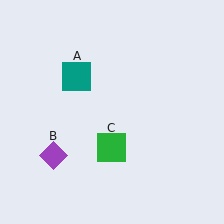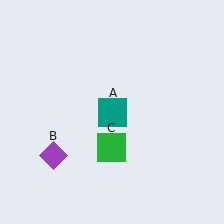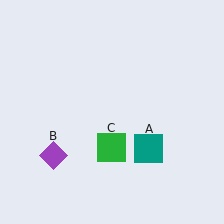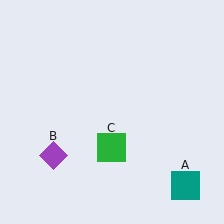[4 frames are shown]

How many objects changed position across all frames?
1 object changed position: teal square (object A).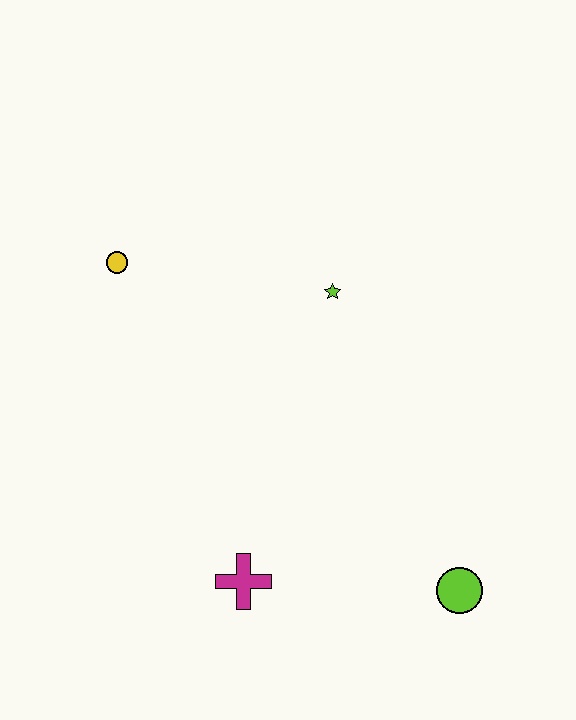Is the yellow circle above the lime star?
Yes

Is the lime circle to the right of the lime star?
Yes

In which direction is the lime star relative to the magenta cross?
The lime star is above the magenta cross.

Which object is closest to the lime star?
The yellow circle is closest to the lime star.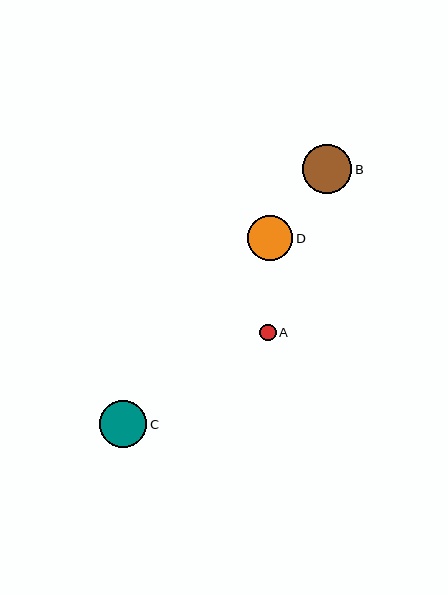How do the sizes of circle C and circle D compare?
Circle C and circle D are approximately the same size.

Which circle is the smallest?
Circle A is the smallest with a size of approximately 16 pixels.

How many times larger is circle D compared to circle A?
Circle D is approximately 2.7 times the size of circle A.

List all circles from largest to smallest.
From largest to smallest: B, C, D, A.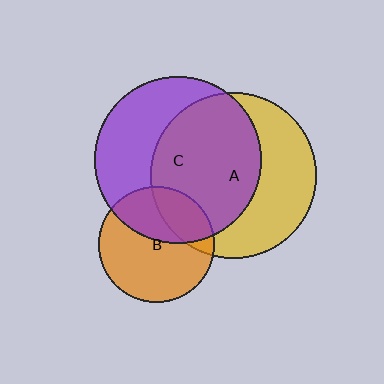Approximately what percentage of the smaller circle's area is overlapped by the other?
Approximately 25%.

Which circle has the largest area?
Circle C (purple).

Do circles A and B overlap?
Yes.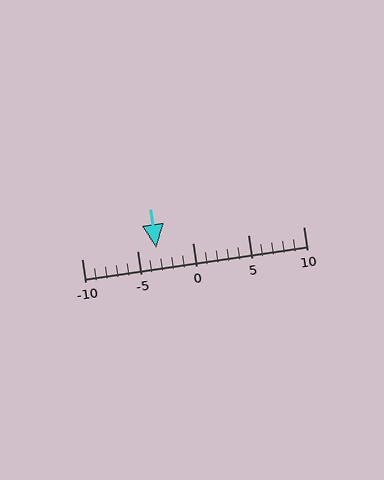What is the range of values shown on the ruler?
The ruler shows values from -10 to 10.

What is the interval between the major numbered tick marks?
The major tick marks are spaced 5 units apart.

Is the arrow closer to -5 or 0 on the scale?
The arrow is closer to -5.